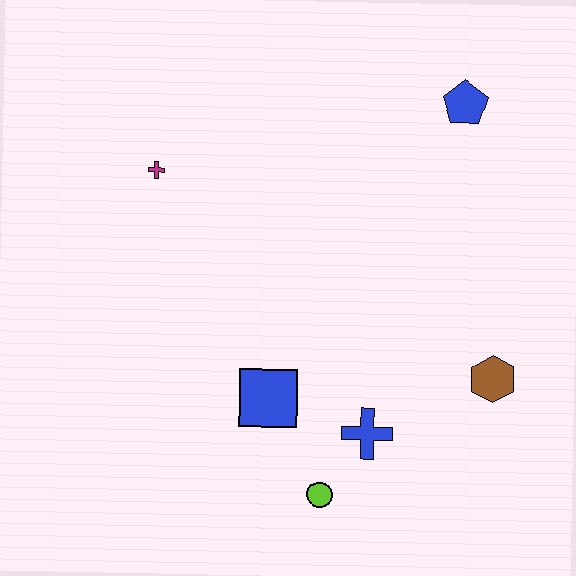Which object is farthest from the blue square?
The blue pentagon is farthest from the blue square.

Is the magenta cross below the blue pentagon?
Yes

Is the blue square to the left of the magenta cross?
No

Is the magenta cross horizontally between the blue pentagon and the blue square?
No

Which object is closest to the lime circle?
The blue cross is closest to the lime circle.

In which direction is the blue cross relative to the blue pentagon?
The blue cross is below the blue pentagon.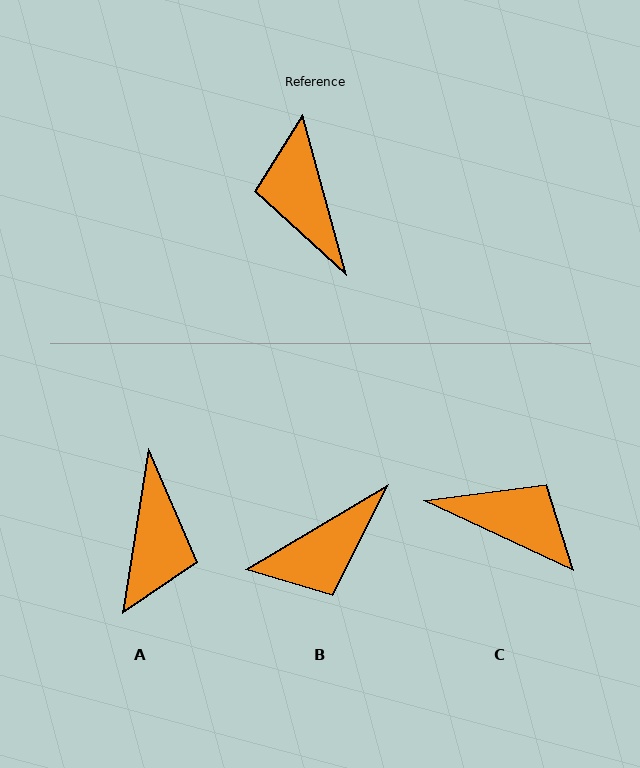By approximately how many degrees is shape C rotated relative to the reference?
Approximately 130 degrees clockwise.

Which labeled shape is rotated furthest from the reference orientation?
A, about 156 degrees away.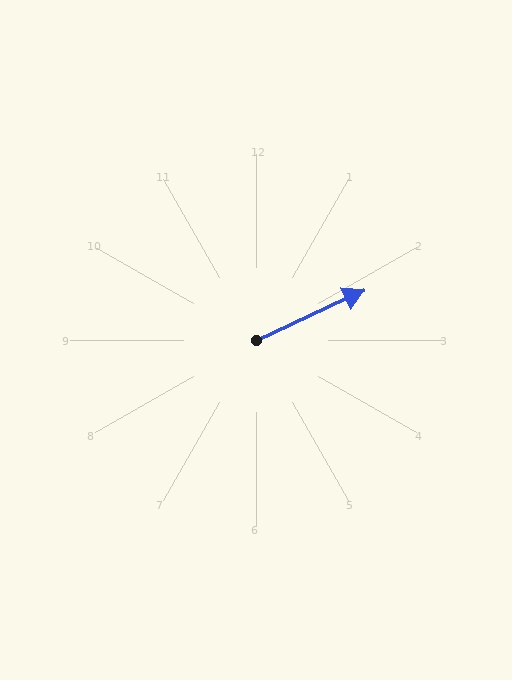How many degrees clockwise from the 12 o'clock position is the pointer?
Approximately 65 degrees.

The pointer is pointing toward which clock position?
Roughly 2 o'clock.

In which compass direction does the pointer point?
Northeast.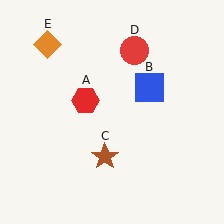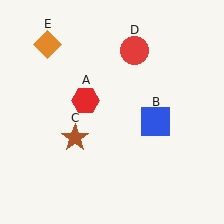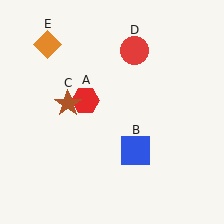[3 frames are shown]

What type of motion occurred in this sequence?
The blue square (object B), brown star (object C) rotated clockwise around the center of the scene.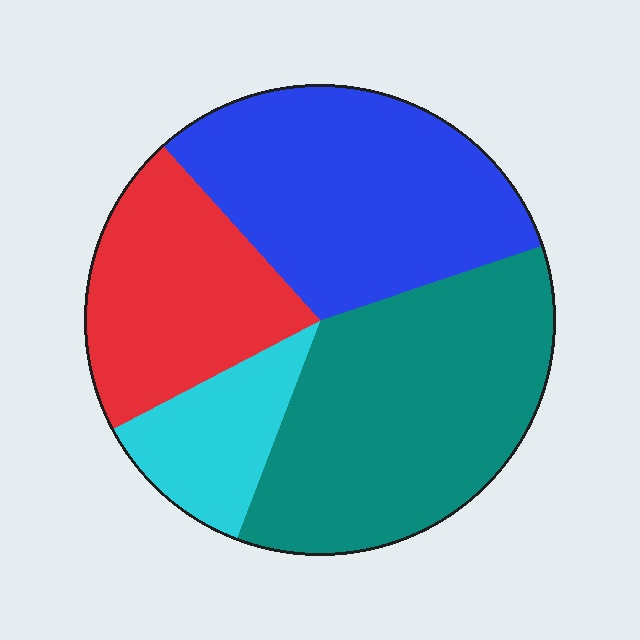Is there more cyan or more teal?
Teal.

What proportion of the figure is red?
Red takes up less than a quarter of the figure.